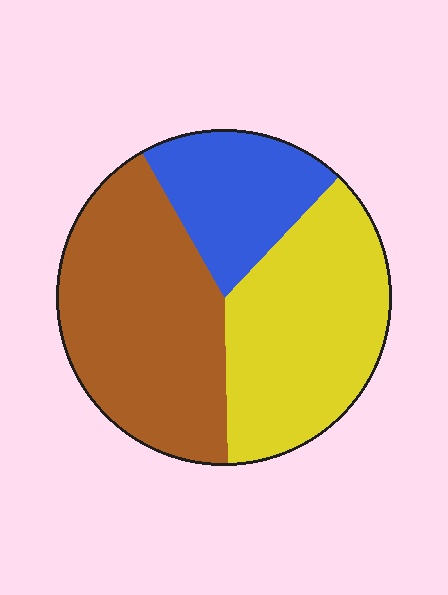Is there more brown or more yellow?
Brown.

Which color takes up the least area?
Blue, at roughly 20%.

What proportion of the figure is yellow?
Yellow covers around 35% of the figure.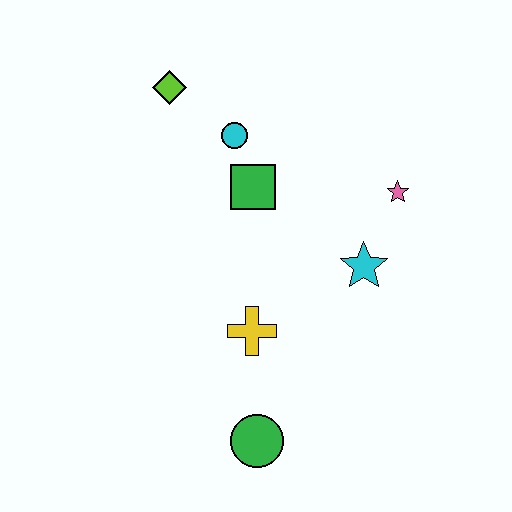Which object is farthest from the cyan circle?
The green circle is farthest from the cyan circle.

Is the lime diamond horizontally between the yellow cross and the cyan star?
No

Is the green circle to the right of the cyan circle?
Yes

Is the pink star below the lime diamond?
Yes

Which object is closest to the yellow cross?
The green circle is closest to the yellow cross.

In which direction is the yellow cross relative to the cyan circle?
The yellow cross is below the cyan circle.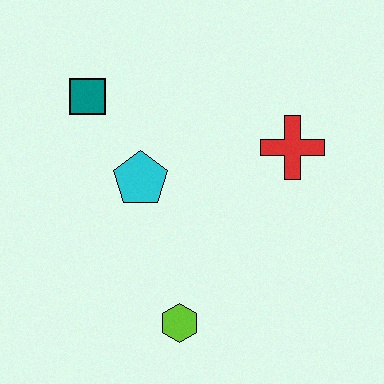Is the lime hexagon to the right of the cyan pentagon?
Yes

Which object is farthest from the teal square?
The lime hexagon is farthest from the teal square.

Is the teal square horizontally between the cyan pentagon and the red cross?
No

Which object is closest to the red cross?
The cyan pentagon is closest to the red cross.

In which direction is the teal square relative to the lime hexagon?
The teal square is above the lime hexagon.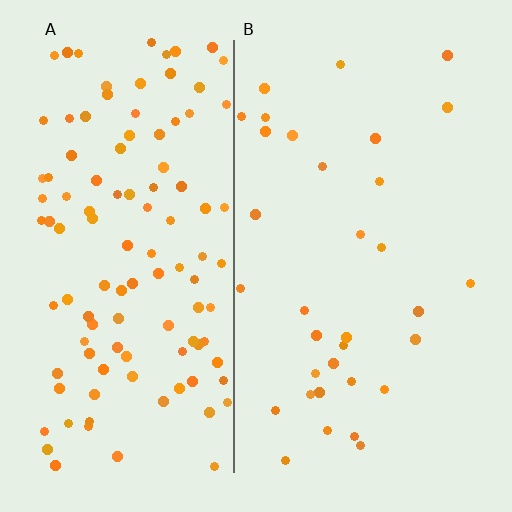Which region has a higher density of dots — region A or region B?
A (the left).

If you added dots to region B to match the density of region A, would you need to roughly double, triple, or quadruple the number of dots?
Approximately triple.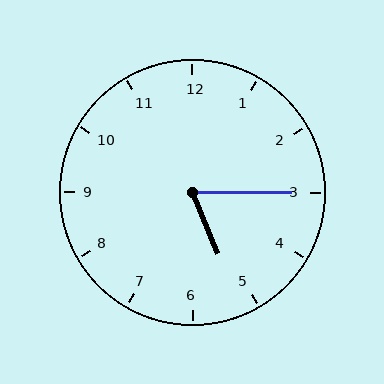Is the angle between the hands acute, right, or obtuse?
It is acute.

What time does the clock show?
5:15.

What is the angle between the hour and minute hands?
Approximately 68 degrees.